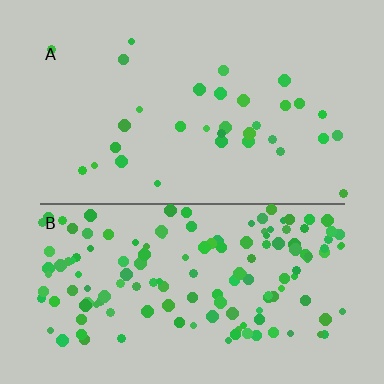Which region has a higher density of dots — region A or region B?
B (the bottom).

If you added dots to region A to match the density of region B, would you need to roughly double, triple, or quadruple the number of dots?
Approximately quadruple.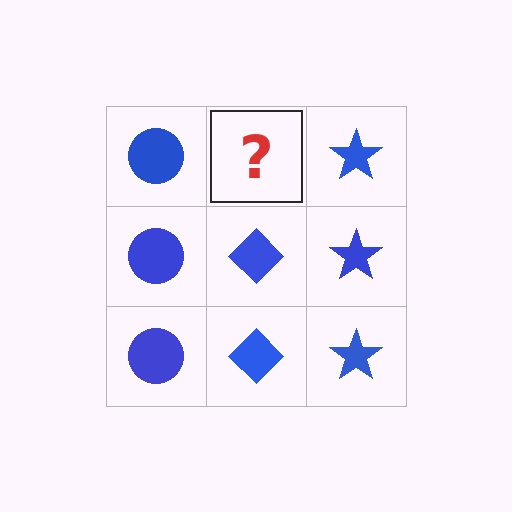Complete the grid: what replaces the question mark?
The question mark should be replaced with a blue diamond.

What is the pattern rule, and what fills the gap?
The rule is that each column has a consistent shape. The gap should be filled with a blue diamond.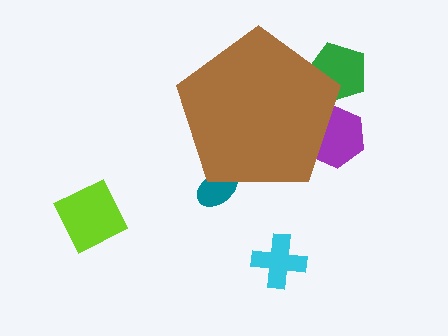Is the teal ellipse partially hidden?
Yes, the teal ellipse is partially hidden behind the brown pentagon.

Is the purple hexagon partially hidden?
Yes, the purple hexagon is partially hidden behind the brown pentagon.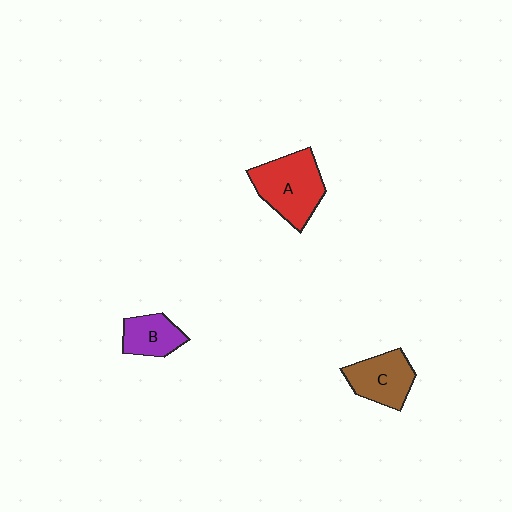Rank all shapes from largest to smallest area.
From largest to smallest: A (red), C (brown), B (purple).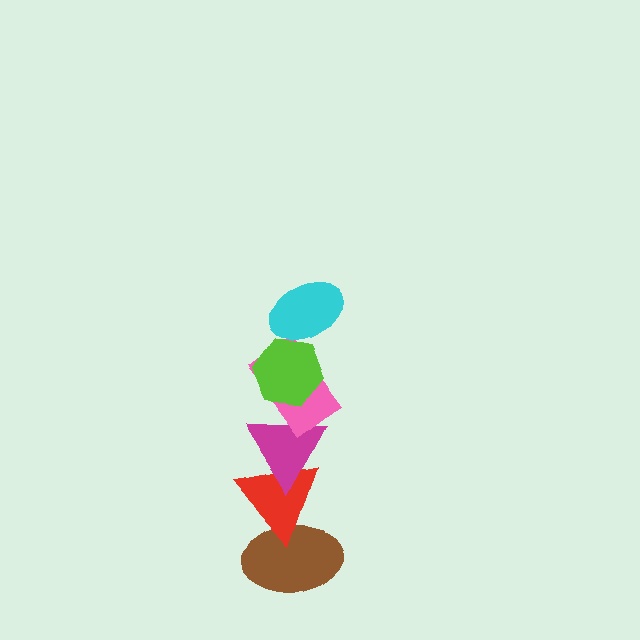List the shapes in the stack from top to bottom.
From top to bottom: the cyan ellipse, the lime hexagon, the pink rectangle, the magenta triangle, the red triangle, the brown ellipse.